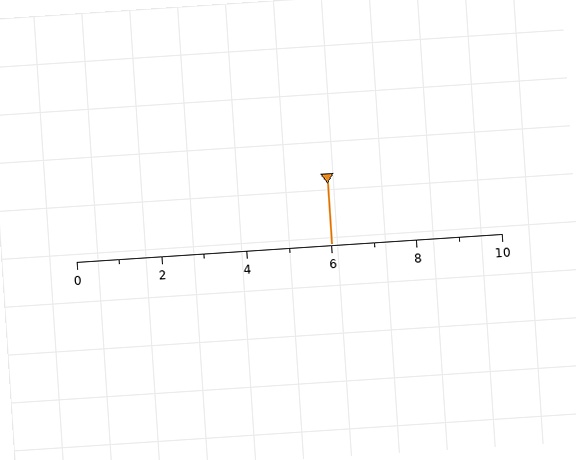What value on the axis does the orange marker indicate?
The marker indicates approximately 6.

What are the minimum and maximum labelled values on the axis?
The axis runs from 0 to 10.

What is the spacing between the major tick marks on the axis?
The major ticks are spaced 2 apart.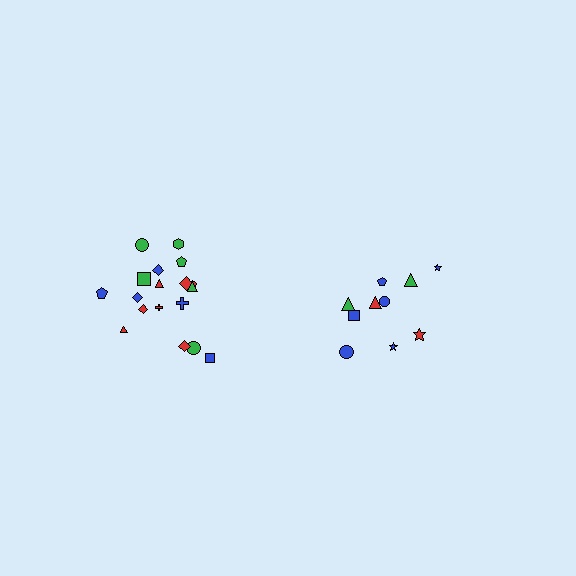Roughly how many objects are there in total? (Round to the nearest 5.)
Roughly 30 objects in total.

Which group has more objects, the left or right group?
The left group.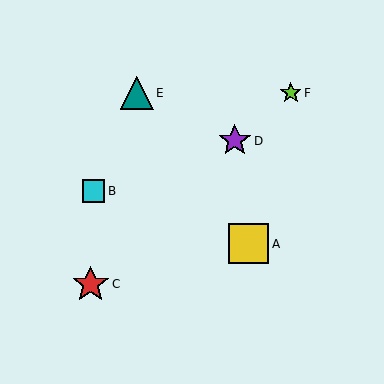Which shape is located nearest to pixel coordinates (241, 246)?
The yellow square (labeled A) at (249, 244) is nearest to that location.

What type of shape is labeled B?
Shape B is a cyan square.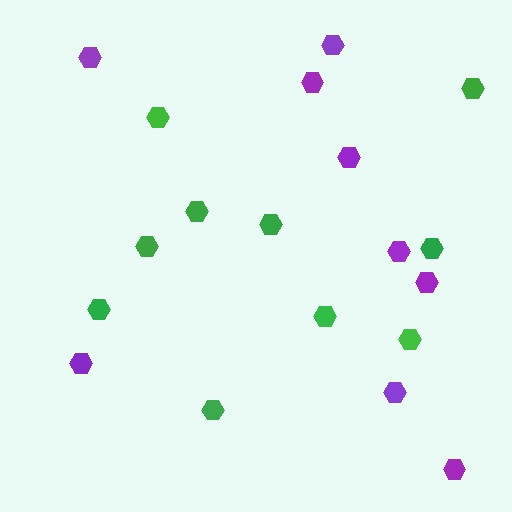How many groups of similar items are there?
There are 2 groups: one group of purple hexagons (9) and one group of green hexagons (10).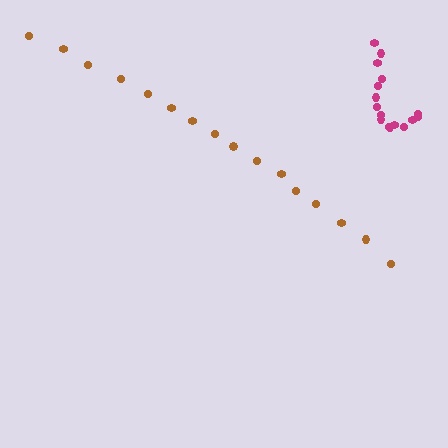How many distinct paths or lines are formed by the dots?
There are 2 distinct paths.